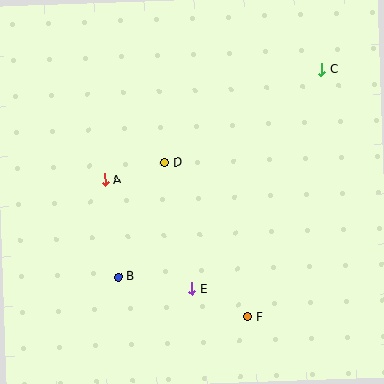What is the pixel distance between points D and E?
The distance between D and E is 129 pixels.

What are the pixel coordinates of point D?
Point D is at (164, 163).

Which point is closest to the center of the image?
Point D at (164, 163) is closest to the center.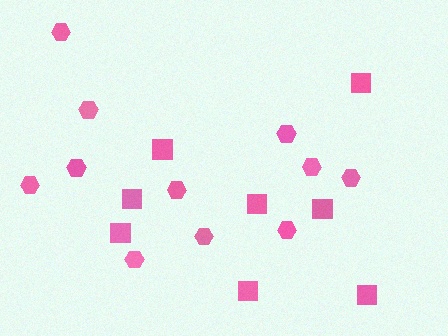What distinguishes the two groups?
There are 2 groups: one group of squares (8) and one group of hexagons (11).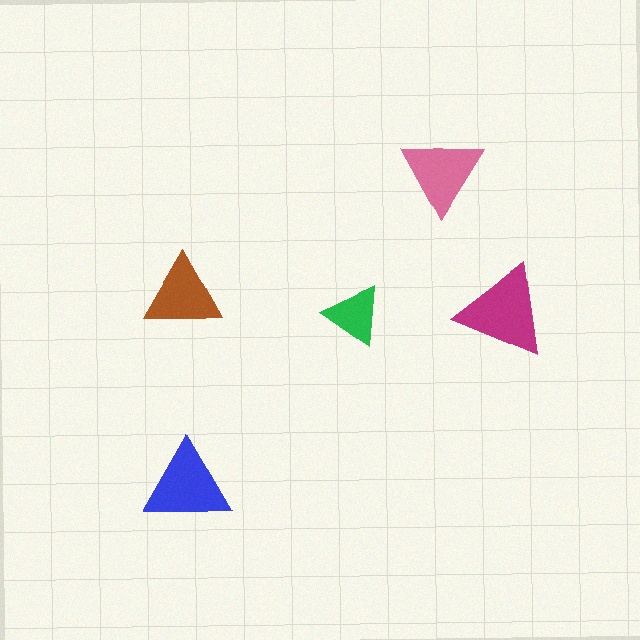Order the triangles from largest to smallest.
the magenta one, the blue one, the pink one, the brown one, the green one.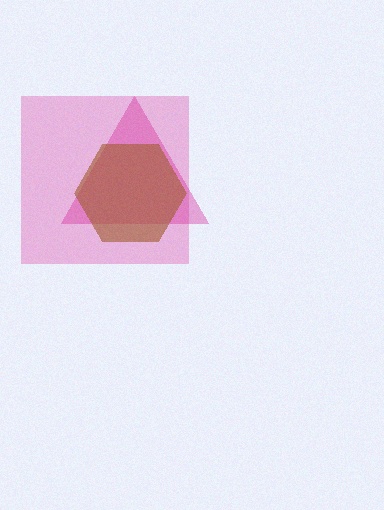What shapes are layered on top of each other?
The layered shapes are: a pink square, a magenta triangle, a brown hexagon.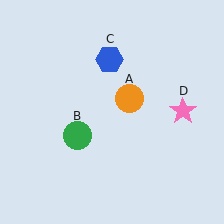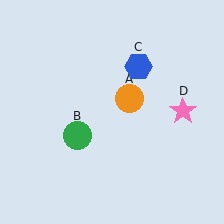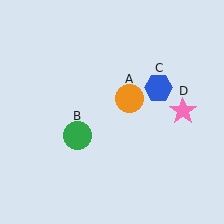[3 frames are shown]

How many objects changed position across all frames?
1 object changed position: blue hexagon (object C).